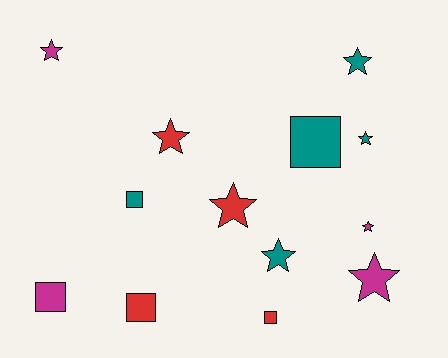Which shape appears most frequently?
Star, with 8 objects.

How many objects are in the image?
There are 13 objects.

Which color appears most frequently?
Teal, with 5 objects.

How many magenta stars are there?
There are 3 magenta stars.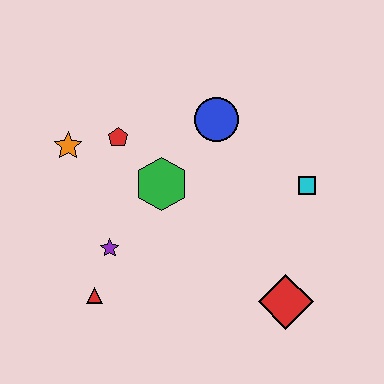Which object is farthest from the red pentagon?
The red diamond is farthest from the red pentagon.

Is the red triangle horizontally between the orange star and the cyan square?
Yes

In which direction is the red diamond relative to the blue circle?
The red diamond is below the blue circle.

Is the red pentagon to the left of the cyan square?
Yes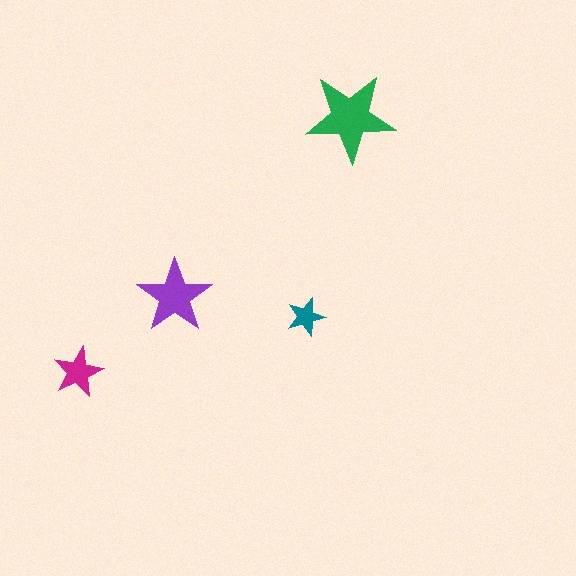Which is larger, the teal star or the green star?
The green one.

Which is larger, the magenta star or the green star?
The green one.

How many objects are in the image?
There are 4 objects in the image.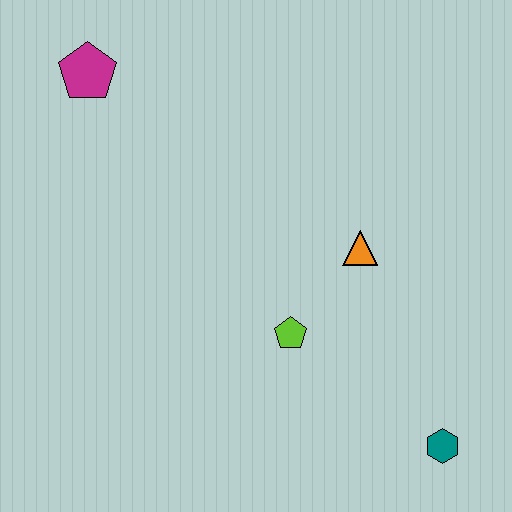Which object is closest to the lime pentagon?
The orange triangle is closest to the lime pentagon.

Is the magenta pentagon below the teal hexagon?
No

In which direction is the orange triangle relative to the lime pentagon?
The orange triangle is above the lime pentagon.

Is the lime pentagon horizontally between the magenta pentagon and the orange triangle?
Yes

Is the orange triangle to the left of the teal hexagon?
Yes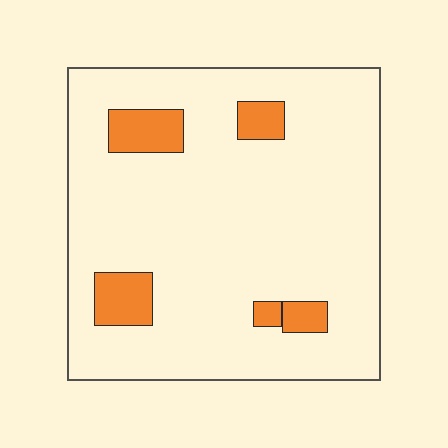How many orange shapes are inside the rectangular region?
5.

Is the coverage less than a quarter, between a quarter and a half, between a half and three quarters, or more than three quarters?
Less than a quarter.